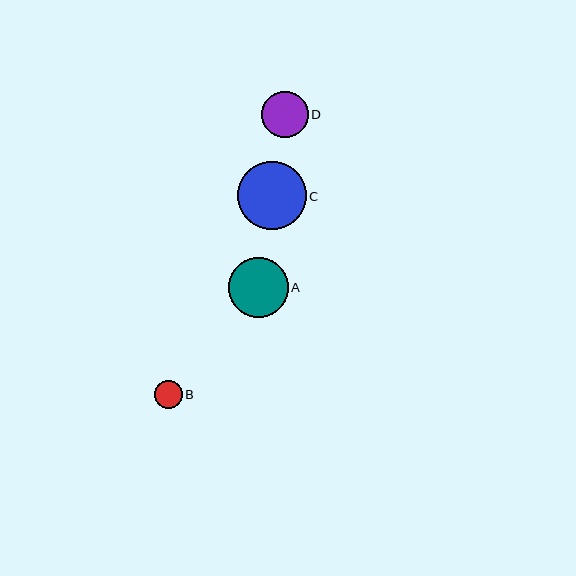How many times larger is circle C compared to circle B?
Circle C is approximately 2.5 times the size of circle B.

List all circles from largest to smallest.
From largest to smallest: C, A, D, B.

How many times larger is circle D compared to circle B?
Circle D is approximately 1.7 times the size of circle B.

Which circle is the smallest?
Circle B is the smallest with a size of approximately 28 pixels.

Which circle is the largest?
Circle C is the largest with a size of approximately 68 pixels.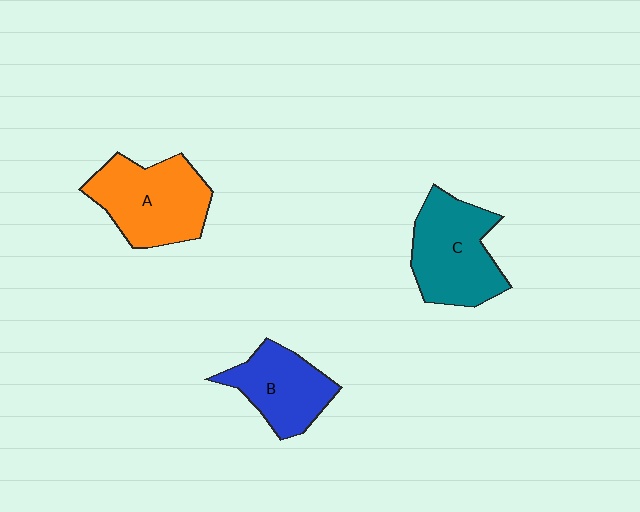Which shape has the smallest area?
Shape B (blue).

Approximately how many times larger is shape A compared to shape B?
Approximately 1.3 times.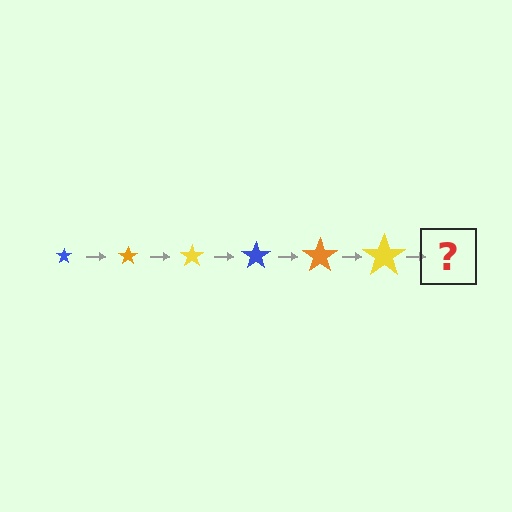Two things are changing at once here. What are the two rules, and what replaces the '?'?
The two rules are that the star grows larger each step and the color cycles through blue, orange, and yellow. The '?' should be a blue star, larger than the previous one.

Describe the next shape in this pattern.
It should be a blue star, larger than the previous one.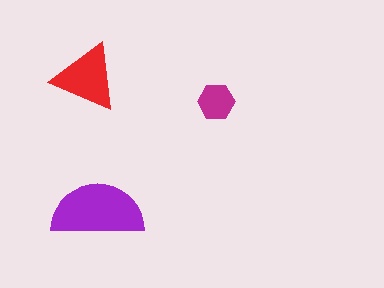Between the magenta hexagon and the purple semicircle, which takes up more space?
The purple semicircle.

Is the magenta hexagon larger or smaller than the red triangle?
Smaller.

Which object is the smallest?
The magenta hexagon.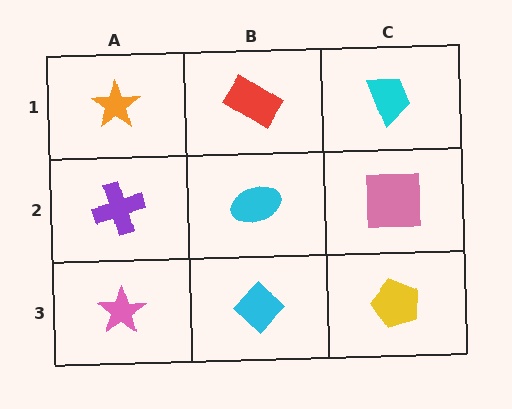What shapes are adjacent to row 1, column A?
A purple cross (row 2, column A), a red rectangle (row 1, column B).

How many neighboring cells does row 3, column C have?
2.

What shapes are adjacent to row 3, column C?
A pink square (row 2, column C), a cyan diamond (row 3, column B).